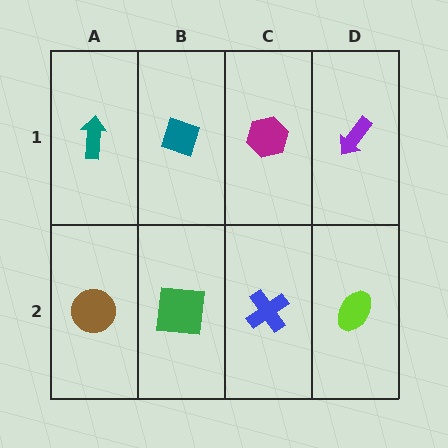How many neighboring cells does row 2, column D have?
2.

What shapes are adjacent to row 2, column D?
A purple arrow (row 1, column D), a blue cross (row 2, column C).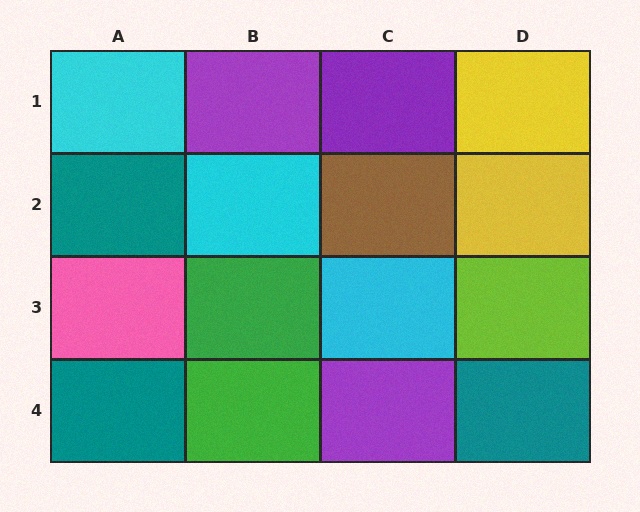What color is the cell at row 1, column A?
Cyan.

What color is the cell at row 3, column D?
Lime.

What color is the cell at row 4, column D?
Teal.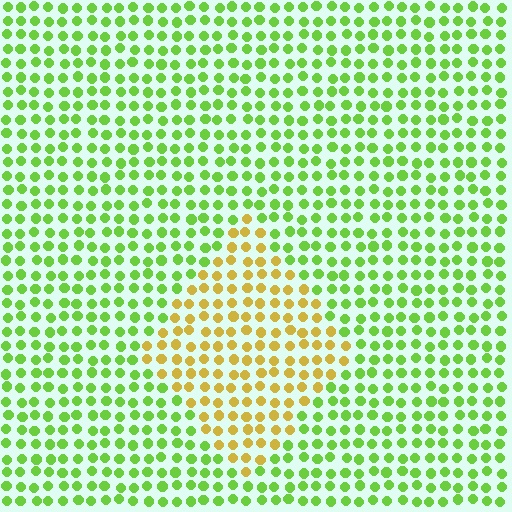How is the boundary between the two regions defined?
The boundary is defined purely by a slight shift in hue (about 53 degrees). Spacing, size, and orientation are identical on both sides.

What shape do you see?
I see a diamond.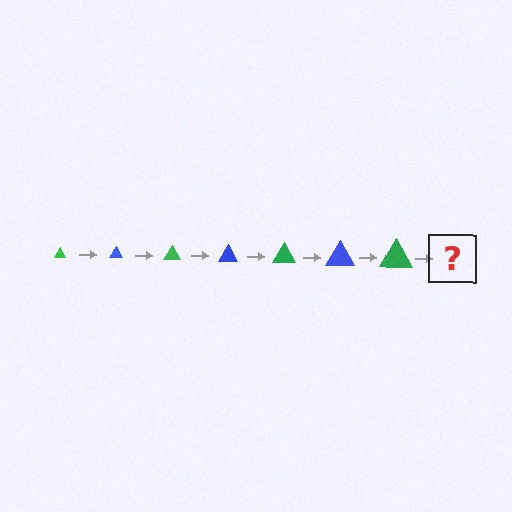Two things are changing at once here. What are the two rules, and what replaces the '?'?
The two rules are that the triangle grows larger each step and the color cycles through green and blue. The '?' should be a blue triangle, larger than the previous one.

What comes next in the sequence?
The next element should be a blue triangle, larger than the previous one.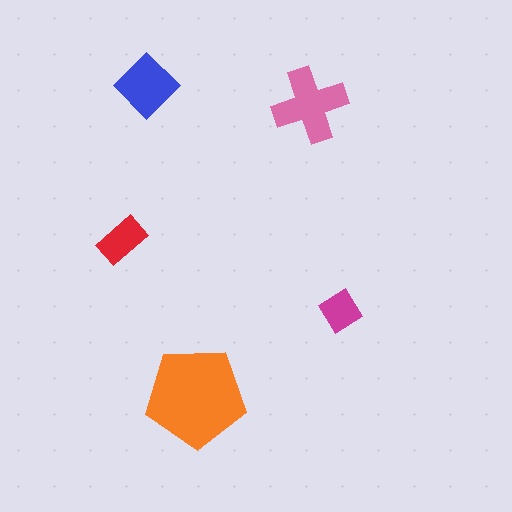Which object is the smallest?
The magenta diamond.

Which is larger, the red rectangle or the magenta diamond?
The red rectangle.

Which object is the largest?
The orange pentagon.